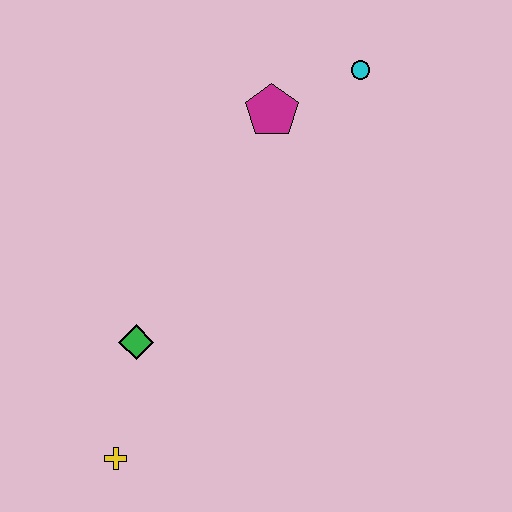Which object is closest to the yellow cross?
The green diamond is closest to the yellow cross.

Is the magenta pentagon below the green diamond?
No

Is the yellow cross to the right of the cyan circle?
No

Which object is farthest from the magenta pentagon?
The yellow cross is farthest from the magenta pentagon.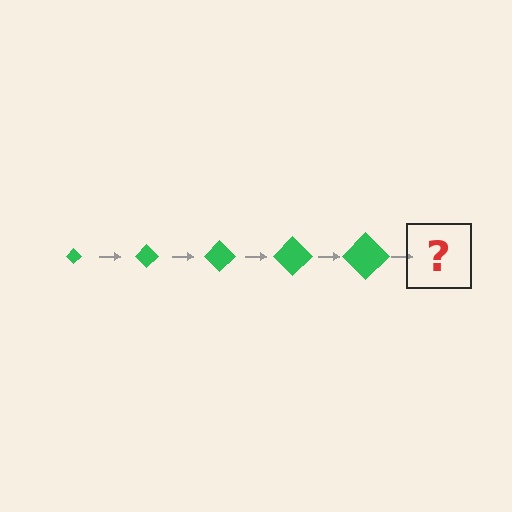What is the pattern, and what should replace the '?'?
The pattern is that the diamond gets progressively larger each step. The '?' should be a green diamond, larger than the previous one.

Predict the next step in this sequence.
The next step is a green diamond, larger than the previous one.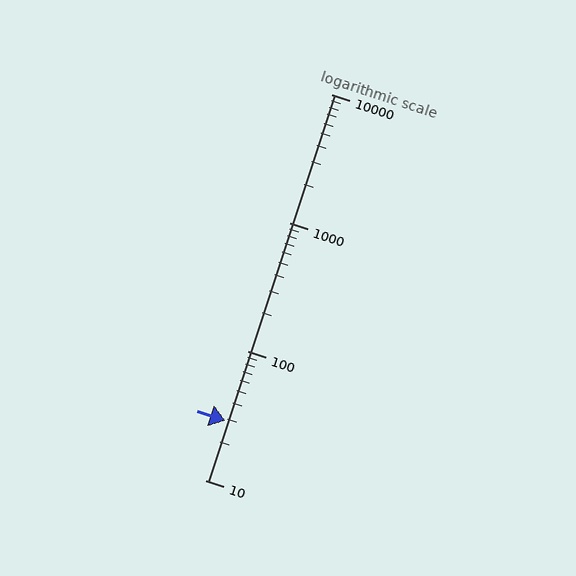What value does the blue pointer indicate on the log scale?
The pointer indicates approximately 29.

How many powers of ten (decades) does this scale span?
The scale spans 3 decades, from 10 to 10000.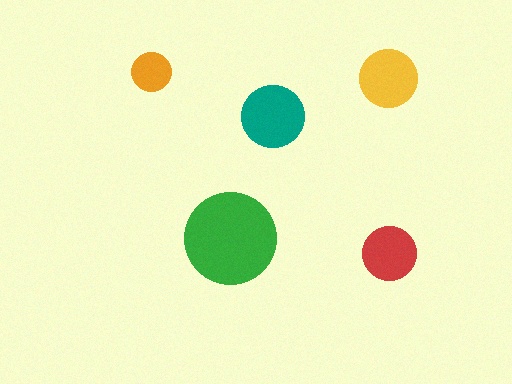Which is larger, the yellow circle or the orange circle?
The yellow one.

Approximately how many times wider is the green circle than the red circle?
About 1.5 times wider.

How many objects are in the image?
There are 5 objects in the image.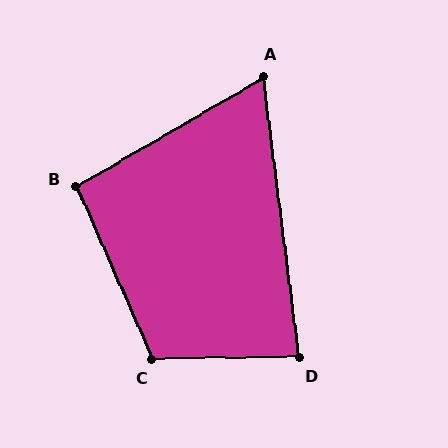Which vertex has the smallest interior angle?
A, at approximately 67 degrees.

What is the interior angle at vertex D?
Approximately 84 degrees (acute).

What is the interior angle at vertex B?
Approximately 96 degrees (obtuse).